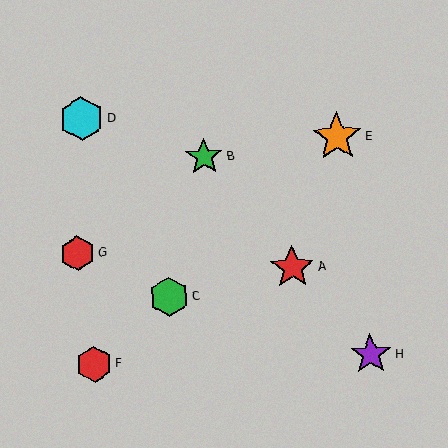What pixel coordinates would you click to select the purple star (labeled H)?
Click at (371, 354) to select the purple star H.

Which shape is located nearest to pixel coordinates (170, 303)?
The green hexagon (labeled C) at (169, 297) is nearest to that location.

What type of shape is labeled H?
Shape H is a purple star.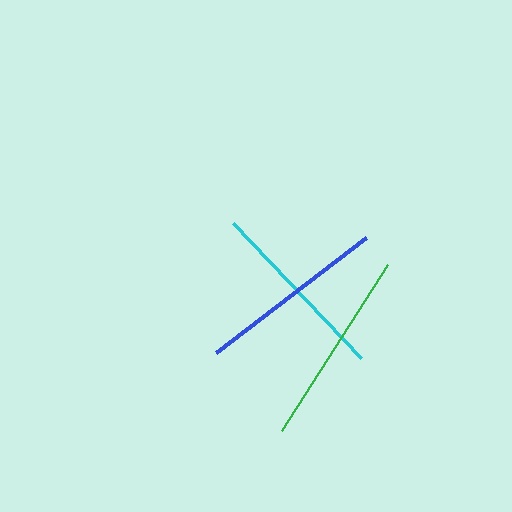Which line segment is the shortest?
The cyan line is the shortest at approximately 186 pixels.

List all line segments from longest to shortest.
From longest to shortest: green, blue, cyan.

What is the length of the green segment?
The green segment is approximately 196 pixels long.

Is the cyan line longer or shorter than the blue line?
The blue line is longer than the cyan line.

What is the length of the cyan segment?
The cyan segment is approximately 186 pixels long.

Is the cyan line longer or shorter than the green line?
The green line is longer than the cyan line.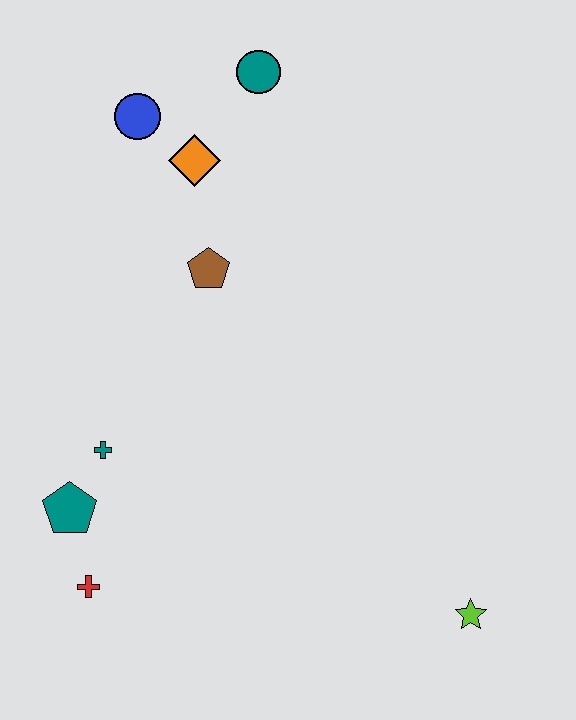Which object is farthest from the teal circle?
The lime star is farthest from the teal circle.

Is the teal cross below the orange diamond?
Yes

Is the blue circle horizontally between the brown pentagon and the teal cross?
Yes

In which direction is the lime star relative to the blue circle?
The lime star is below the blue circle.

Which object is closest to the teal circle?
The orange diamond is closest to the teal circle.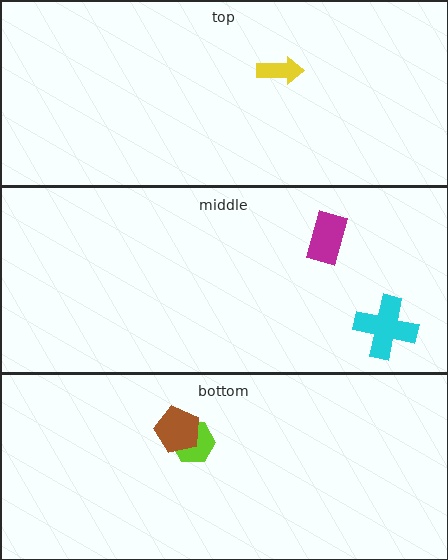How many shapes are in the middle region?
2.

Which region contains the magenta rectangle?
The middle region.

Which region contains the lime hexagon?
The bottom region.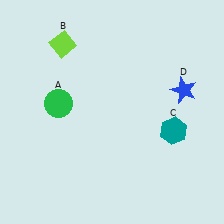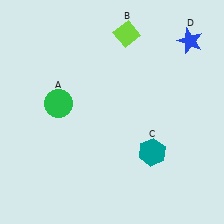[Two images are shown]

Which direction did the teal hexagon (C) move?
The teal hexagon (C) moved down.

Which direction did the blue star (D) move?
The blue star (D) moved up.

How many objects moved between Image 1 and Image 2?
3 objects moved between the two images.